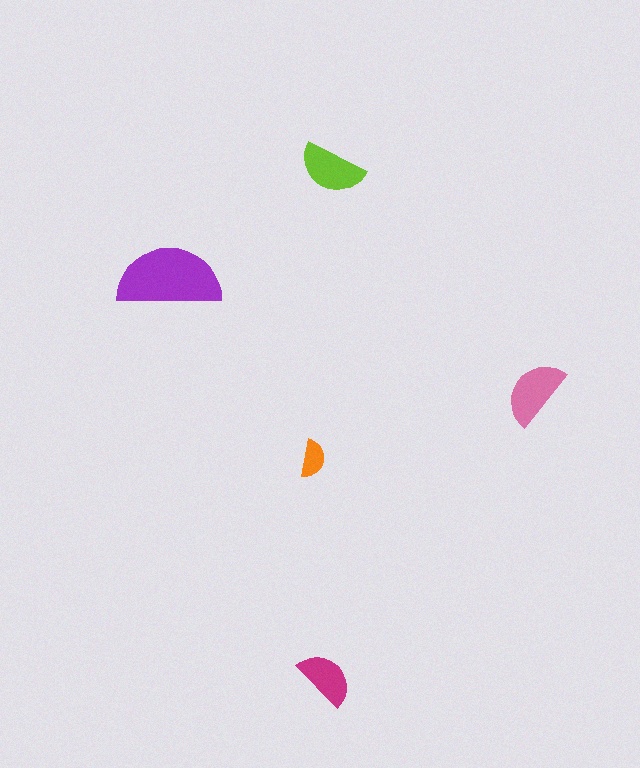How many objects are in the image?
There are 5 objects in the image.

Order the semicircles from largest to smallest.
the purple one, the pink one, the lime one, the magenta one, the orange one.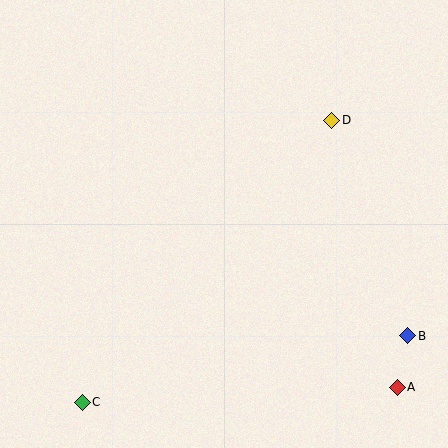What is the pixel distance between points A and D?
The distance between A and D is 275 pixels.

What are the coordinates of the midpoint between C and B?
The midpoint between C and B is at (245, 369).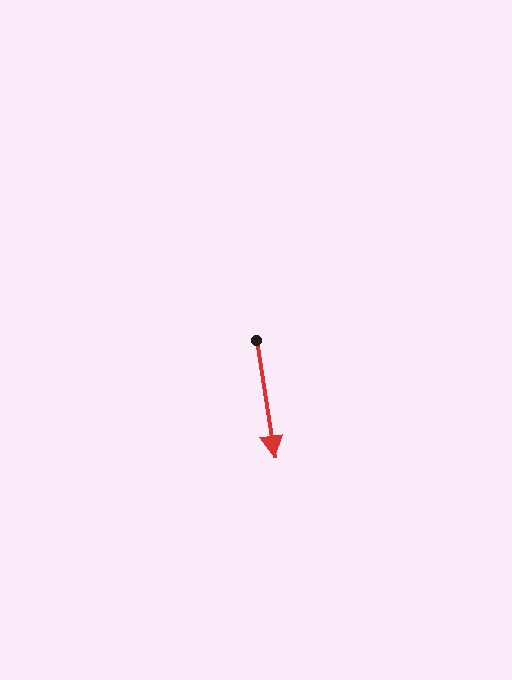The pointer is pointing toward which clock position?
Roughly 6 o'clock.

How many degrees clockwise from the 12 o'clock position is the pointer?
Approximately 171 degrees.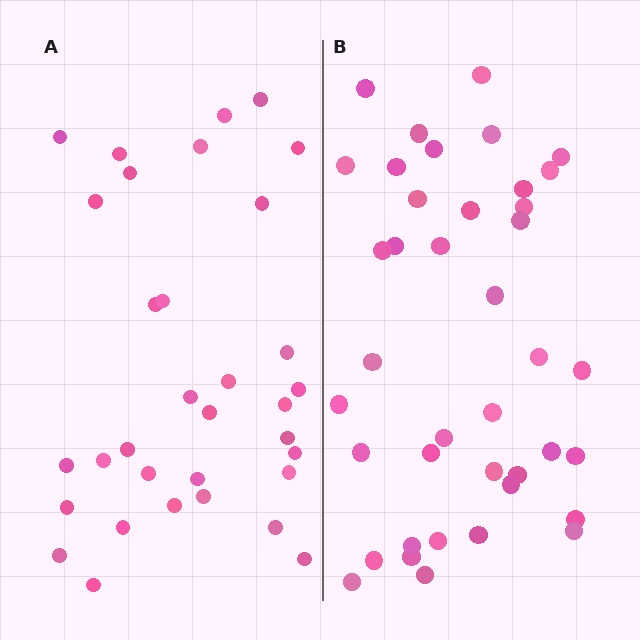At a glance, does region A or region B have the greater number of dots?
Region B (the right region) has more dots.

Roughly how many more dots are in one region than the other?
Region B has roughly 8 or so more dots than region A.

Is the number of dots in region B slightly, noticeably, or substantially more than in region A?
Region B has only slightly more — the two regions are fairly close. The ratio is roughly 1.2 to 1.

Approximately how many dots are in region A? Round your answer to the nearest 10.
About 30 dots. (The exact count is 33, which rounds to 30.)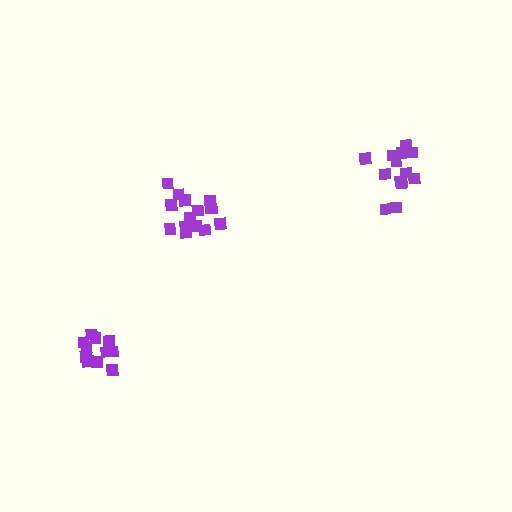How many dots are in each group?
Group 1: 15 dots, Group 2: 14 dots, Group 3: 11 dots (40 total).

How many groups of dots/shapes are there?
There are 3 groups.